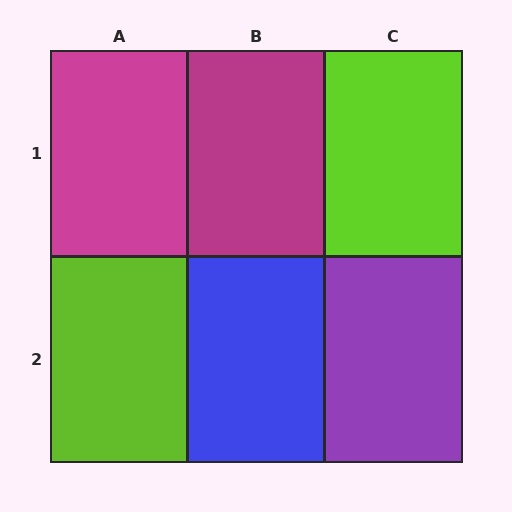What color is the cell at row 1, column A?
Magenta.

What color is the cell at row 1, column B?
Magenta.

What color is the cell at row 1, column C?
Lime.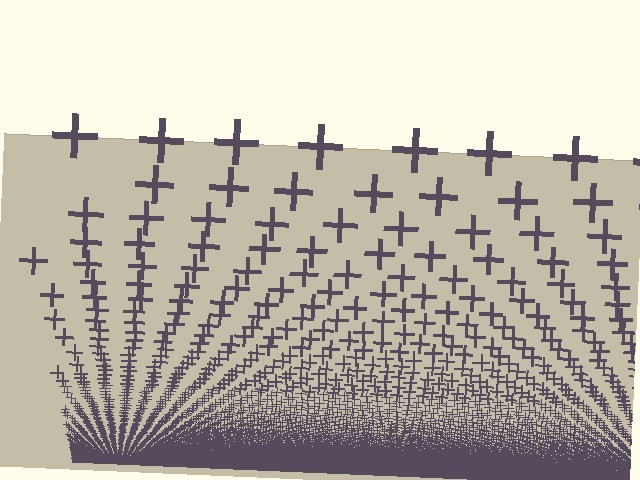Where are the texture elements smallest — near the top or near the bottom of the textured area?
Near the bottom.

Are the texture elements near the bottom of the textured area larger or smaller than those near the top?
Smaller. The gradient is inverted — elements near the bottom are smaller and denser.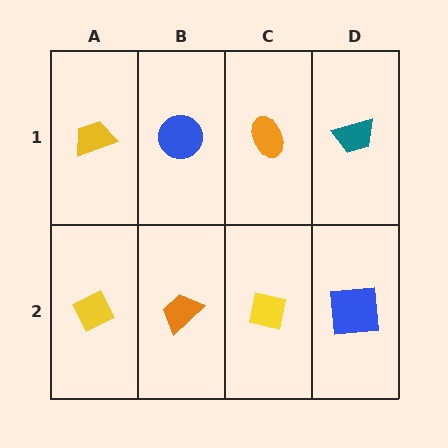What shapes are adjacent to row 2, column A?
A yellow trapezoid (row 1, column A), an orange trapezoid (row 2, column B).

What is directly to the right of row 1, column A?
A blue circle.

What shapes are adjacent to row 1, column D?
A blue square (row 2, column D), an orange ellipse (row 1, column C).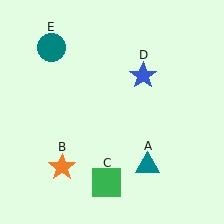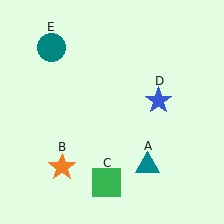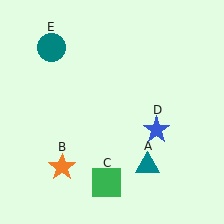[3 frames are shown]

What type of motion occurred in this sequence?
The blue star (object D) rotated clockwise around the center of the scene.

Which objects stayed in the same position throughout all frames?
Teal triangle (object A) and orange star (object B) and green square (object C) and teal circle (object E) remained stationary.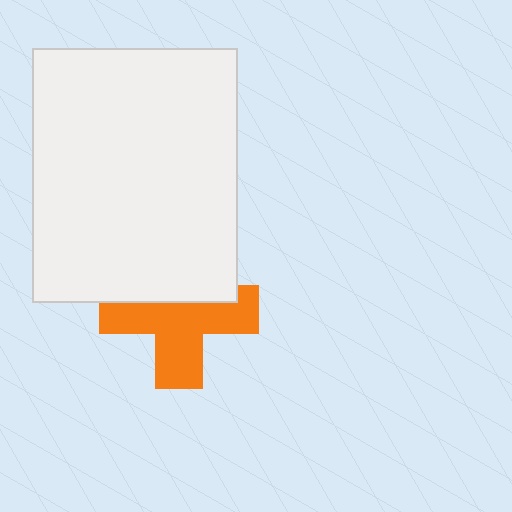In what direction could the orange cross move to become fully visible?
The orange cross could move down. That would shift it out from behind the white rectangle entirely.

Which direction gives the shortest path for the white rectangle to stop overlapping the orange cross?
Moving up gives the shortest separation.